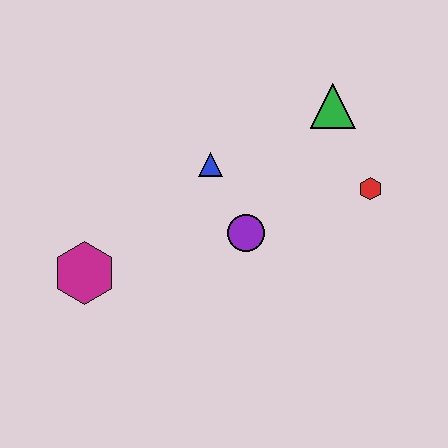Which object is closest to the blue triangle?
The purple circle is closest to the blue triangle.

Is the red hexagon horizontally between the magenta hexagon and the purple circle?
No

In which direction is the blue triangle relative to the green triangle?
The blue triangle is to the left of the green triangle.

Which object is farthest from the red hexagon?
The magenta hexagon is farthest from the red hexagon.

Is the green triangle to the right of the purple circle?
Yes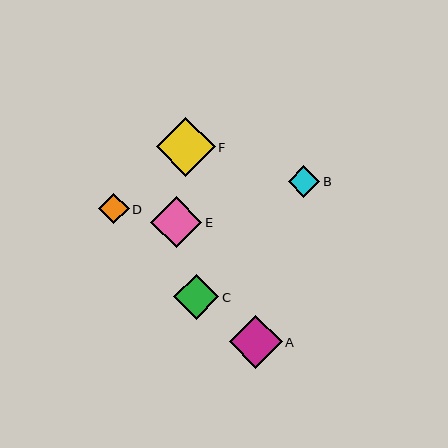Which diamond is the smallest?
Diamond D is the smallest with a size of approximately 31 pixels.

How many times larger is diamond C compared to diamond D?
Diamond C is approximately 1.5 times the size of diamond D.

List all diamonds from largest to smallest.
From largest to smallest: F, A, E, C, B, D.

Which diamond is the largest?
Diamond F is the largest with a size of approximately 59 pixels.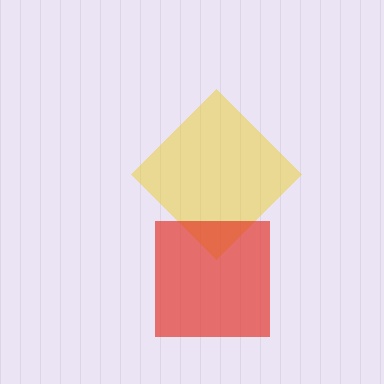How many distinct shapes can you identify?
There are 2 distinct shapes: a yellow diamond, a red square.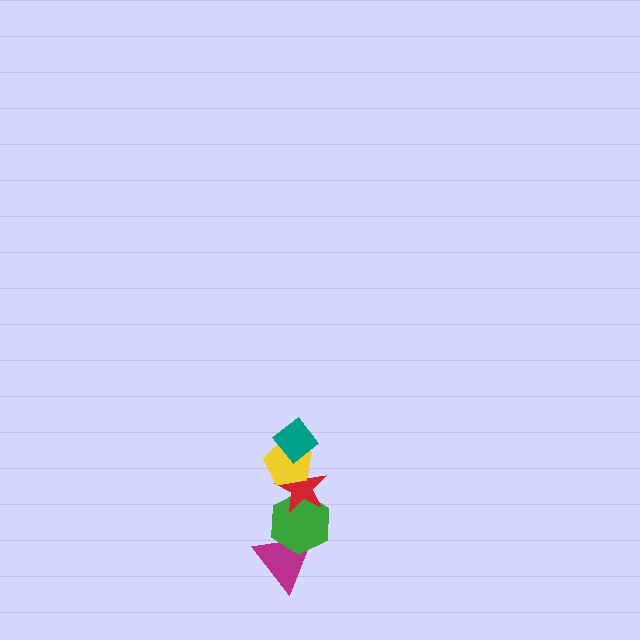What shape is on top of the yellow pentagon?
The teal diamond is on top of the yellow pentagon.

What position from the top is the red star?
The red star is 3rd from the top.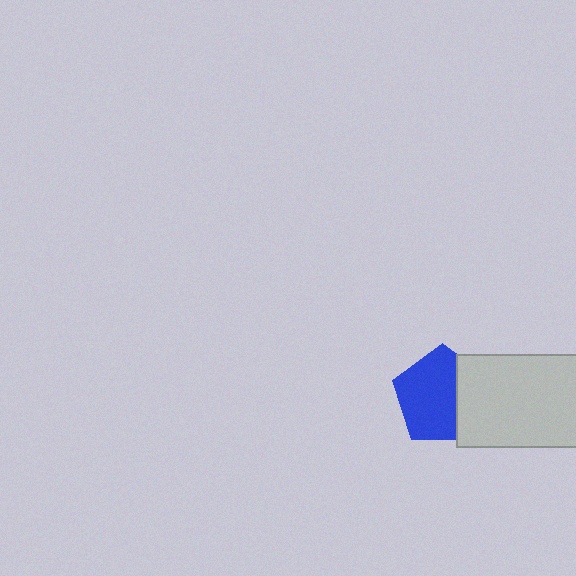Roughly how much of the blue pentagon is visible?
Most of it is visible (roughly 68%).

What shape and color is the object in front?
The object in front is a light gray rectangle.